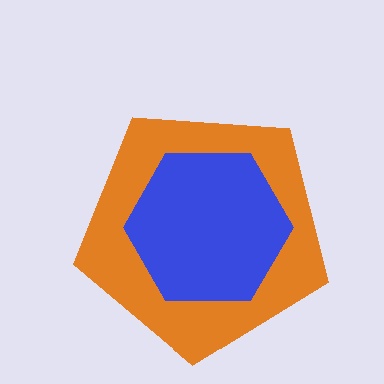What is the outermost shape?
The orange pentagon.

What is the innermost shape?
The blue hexagon.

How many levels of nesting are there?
2.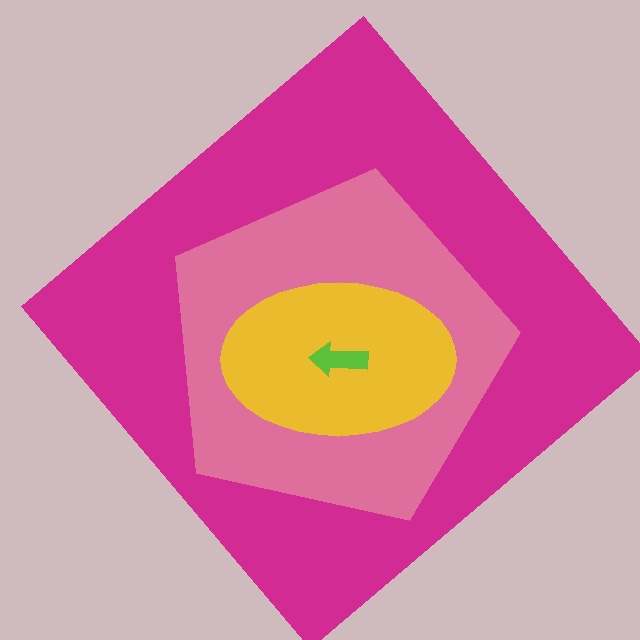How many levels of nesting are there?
4.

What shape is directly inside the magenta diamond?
The pink pentagon.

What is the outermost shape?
The magenta diamond.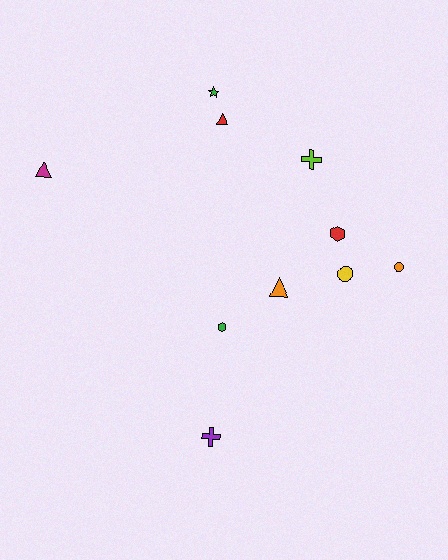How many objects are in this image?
There are 10 objects.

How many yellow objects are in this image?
There is 1 yellow object.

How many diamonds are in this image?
There are no diamonds.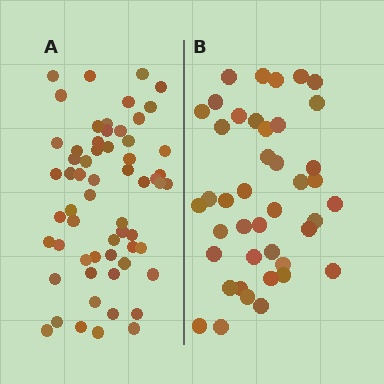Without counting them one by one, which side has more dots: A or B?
Region A (the left region) has more dots.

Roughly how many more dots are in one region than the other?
Region A has approximately 20 more dots than region B.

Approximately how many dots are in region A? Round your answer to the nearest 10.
About 60 dots.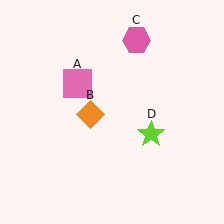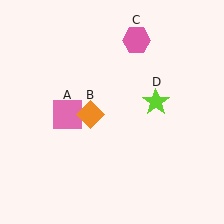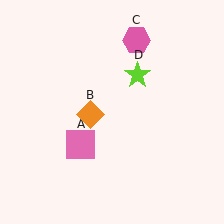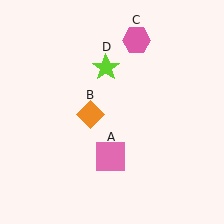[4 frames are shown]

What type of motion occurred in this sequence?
The pink square (object A), lime star (object D) rotated counterclockwise around the center of the scene.